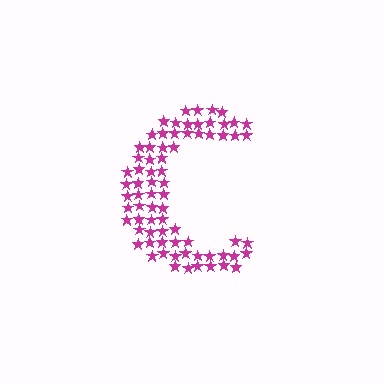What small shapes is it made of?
It is made of small stars.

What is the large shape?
The large shape is the letter C.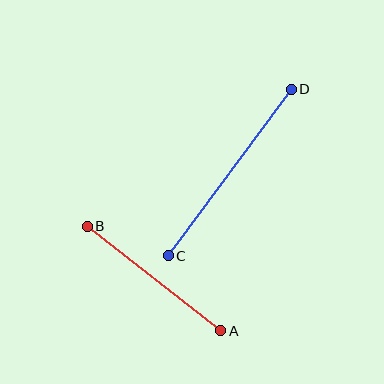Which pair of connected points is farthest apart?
Points C and D are farthest apart.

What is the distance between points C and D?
The distance is approximately 207 pixels.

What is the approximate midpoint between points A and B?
The midpoint is at approximately (154, 278) pixels.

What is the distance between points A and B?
The distance is approximately 169 pixels.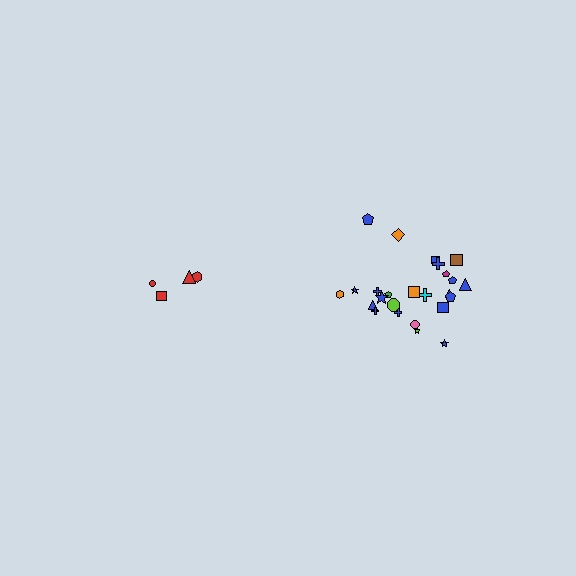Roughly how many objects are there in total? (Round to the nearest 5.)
Roughly 30 objects in total.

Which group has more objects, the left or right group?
The right group.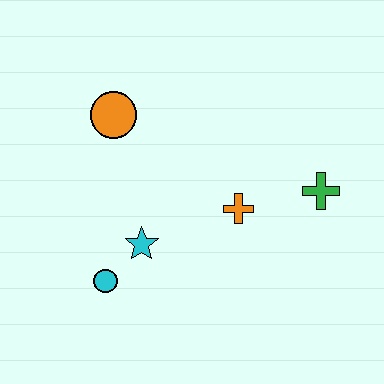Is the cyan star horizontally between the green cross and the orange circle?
Yes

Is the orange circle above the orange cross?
Yes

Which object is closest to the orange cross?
The green cross is closest to the orange cross.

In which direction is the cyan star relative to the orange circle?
The cyan star is below the orange circle.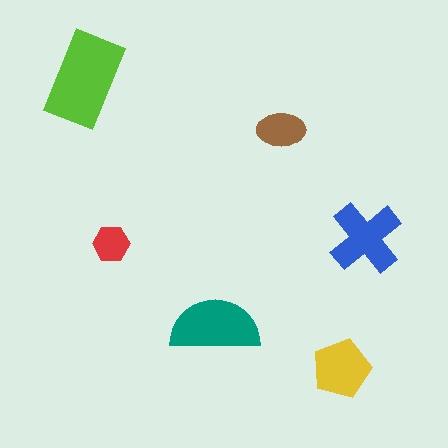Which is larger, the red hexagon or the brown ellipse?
The brown ellipse.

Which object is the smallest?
The red hexagon.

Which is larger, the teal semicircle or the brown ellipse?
The teal semicircle.